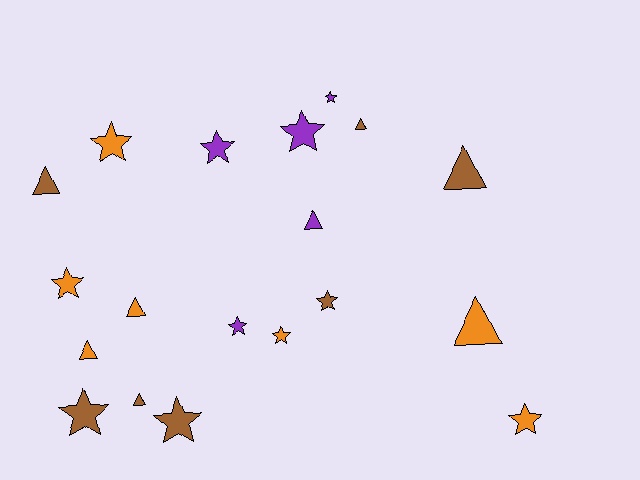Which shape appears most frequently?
Star, with 11 objects.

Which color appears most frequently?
Orange, with 7 objects.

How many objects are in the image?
There are 19 objects.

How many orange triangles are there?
There are 3 orange triangles.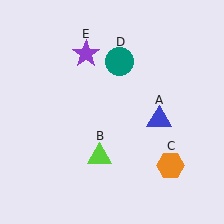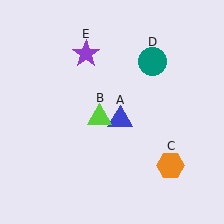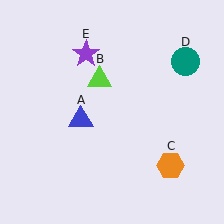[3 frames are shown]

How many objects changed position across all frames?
3 objects changed position: blue triangle (object A), lime triangle (object B), teal circle (object D).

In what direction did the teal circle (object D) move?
The teal circle (object D) moved right.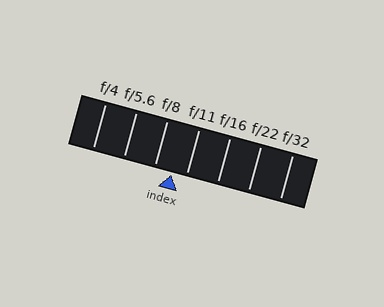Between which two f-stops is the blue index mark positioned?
The index mark is between f/8 and f/11.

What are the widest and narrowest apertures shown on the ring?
The widest aperture shown is f/4 and the narrowest is f/32.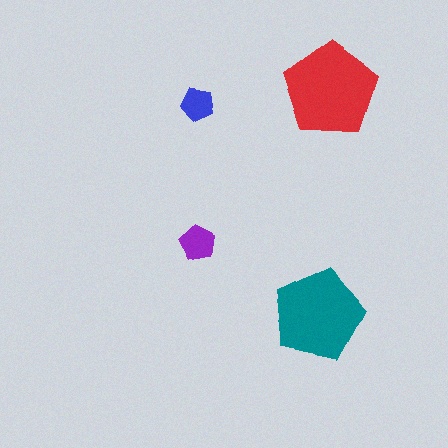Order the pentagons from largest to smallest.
the red one, the teal one, the purple one, the blue one.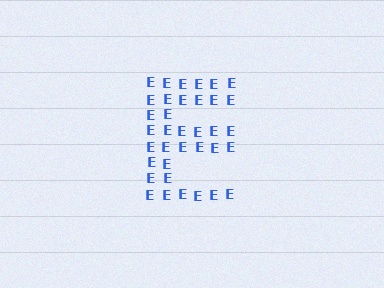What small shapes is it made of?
It is made of small letter E's.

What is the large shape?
The large shape is the letter E.